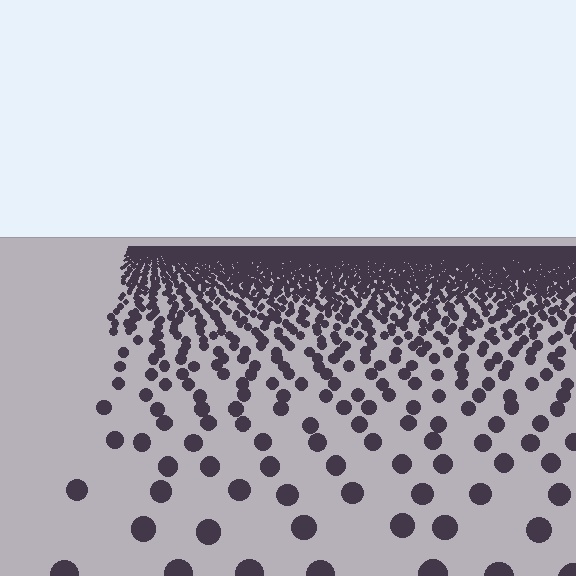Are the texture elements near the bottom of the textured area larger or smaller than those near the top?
Larger. Near the bottom, elements are closer to the viewer and appear at a bigger on-screen size.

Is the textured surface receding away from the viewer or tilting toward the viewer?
The surface is receding away from the viewer. Texture elements get smaller and denser toward the top.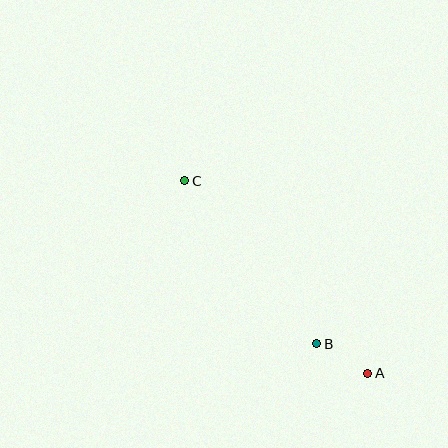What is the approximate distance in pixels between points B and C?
The distance between B and C is approximately 210 pixels.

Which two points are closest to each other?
Points A and B are closest to each other.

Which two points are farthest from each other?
Points A and C are farthest from each other.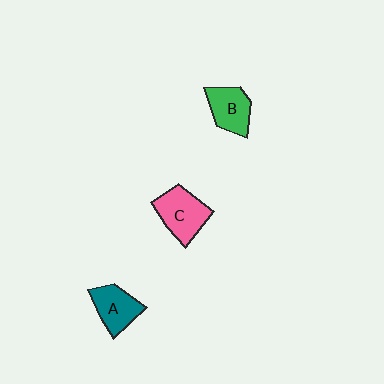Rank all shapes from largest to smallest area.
From largest to smallest: C (pink), A (teal), B (green).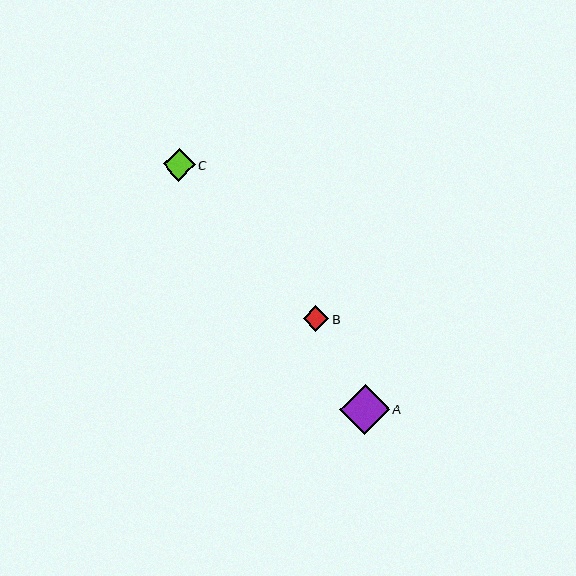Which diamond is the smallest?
Diamond B is the smallest with a size of approximately 26 pixels.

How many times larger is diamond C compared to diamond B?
Diamond C is approximately 1.2 times the size of diamond B.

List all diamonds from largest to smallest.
From largest to smallest: A, C, B.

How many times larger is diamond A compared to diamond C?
Diamond A is approximately 1.6 times the size of diamond C.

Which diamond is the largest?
Diamond A is the largest with a size of approximately 50 pixels.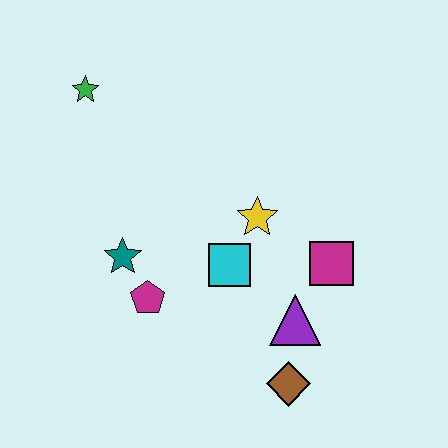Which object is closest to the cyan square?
The yellow star is closest to the cyan square.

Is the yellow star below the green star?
Yes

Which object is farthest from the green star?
The brown diamond is farthest from the green star.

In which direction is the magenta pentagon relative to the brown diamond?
The magenta pentagon is to the left of the brown diamond.